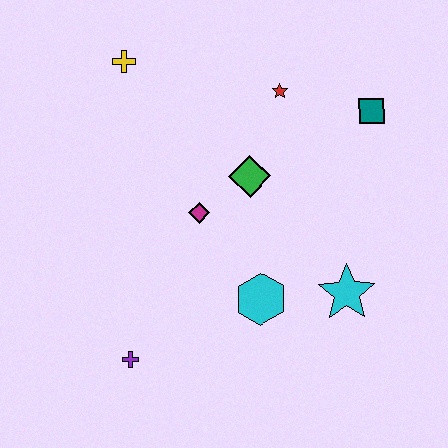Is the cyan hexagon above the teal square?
No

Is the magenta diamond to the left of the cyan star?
Yes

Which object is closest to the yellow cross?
The red star is closest to the yellow cross.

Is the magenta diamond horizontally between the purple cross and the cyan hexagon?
Yes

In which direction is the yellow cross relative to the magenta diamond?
The yellow cross is above the magenta diamond.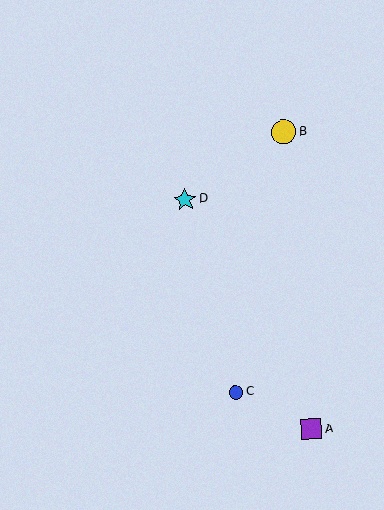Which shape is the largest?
The yellow circle (labeled B) is the largest.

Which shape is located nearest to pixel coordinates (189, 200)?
The cyan star (labeled D) at (185, 200) is nearest to that location.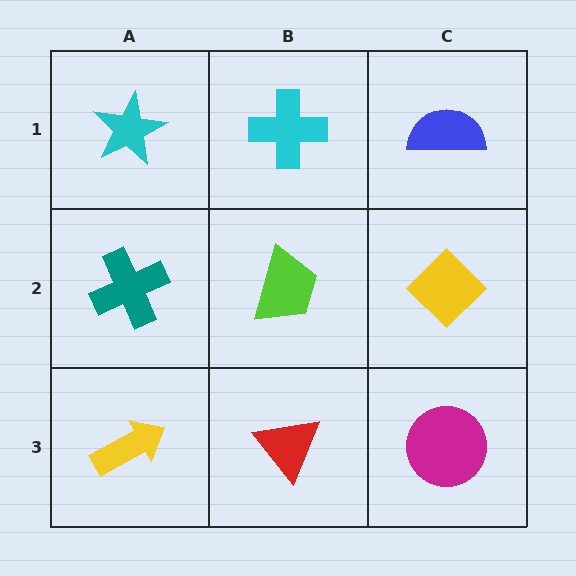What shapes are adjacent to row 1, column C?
A yellow diamond (row 2, column C), a cyan cross (row 1, column B).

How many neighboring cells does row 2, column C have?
3.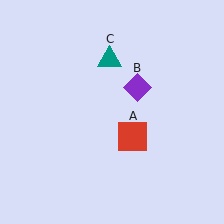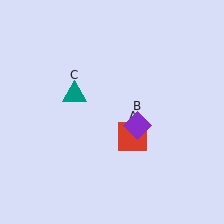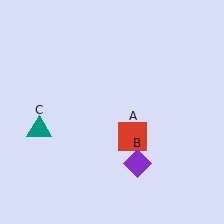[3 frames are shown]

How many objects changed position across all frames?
2 objects changed position: purple diamond (object B), teal triangle (object C).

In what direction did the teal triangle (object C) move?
The teal triangle (object C) moved down and to the left.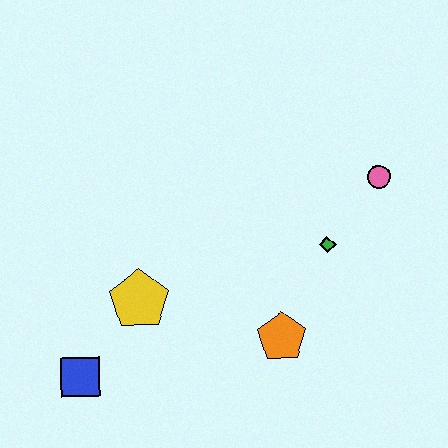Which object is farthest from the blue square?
The pink circle is farthest from the blue square.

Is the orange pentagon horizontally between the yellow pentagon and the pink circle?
Yes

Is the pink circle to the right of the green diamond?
Yes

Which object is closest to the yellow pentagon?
The blue square is closest to the yellow pentagon.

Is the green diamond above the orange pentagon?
Yes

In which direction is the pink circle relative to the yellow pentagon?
The pink circle is to the right of the yellow pentagon.